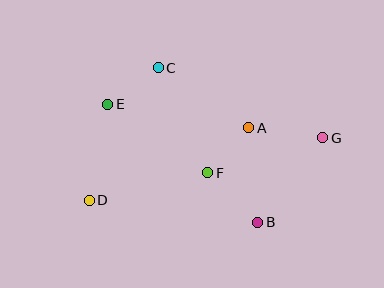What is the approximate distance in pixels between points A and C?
The distance between A and C is approximately 109 pixels.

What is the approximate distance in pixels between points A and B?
The distance between A and B is approximately 95 pixels.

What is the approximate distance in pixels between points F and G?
The distance between F and G is approximately 120 pixels.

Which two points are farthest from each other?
Points D and G are farthest from each other.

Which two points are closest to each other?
Points A and F are closest to each other.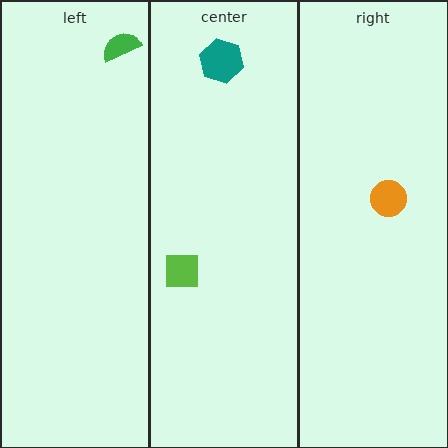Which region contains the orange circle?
The right region.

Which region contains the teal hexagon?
The center region.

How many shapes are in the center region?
2.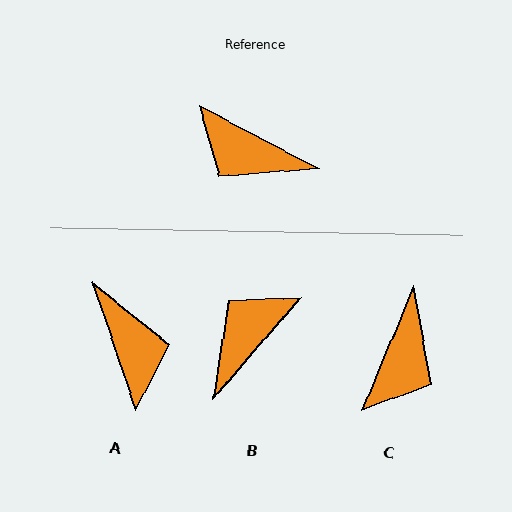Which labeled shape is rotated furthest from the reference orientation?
A, about 136 degrees away.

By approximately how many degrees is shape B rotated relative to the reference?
Approximately 103 degrees clockwise.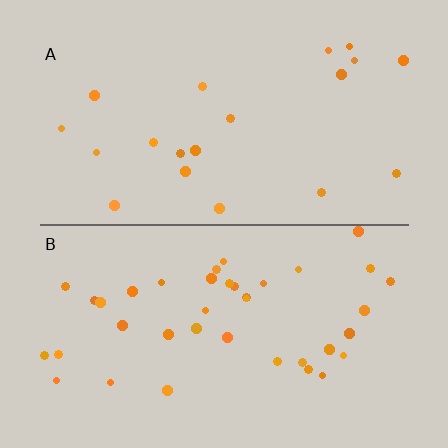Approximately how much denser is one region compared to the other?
Approximately 2.0× — region B over region A.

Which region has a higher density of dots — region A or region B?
B (the bottom).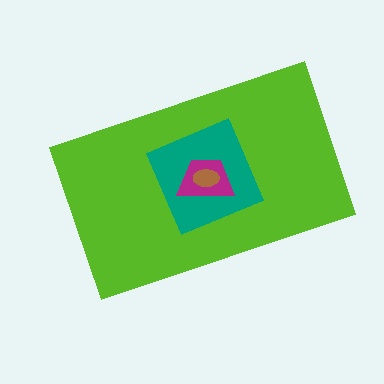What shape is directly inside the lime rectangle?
The teal square.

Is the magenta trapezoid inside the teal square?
Yes.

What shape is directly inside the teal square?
The magenta trapezoid.